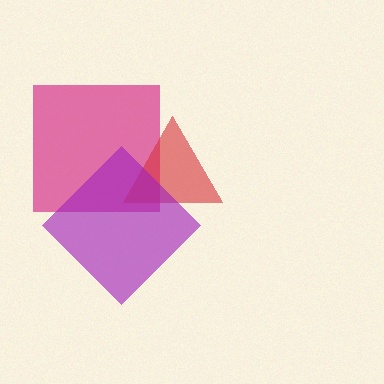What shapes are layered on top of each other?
The layered shapes are: a magenta square, a red triangle, a purple diamond.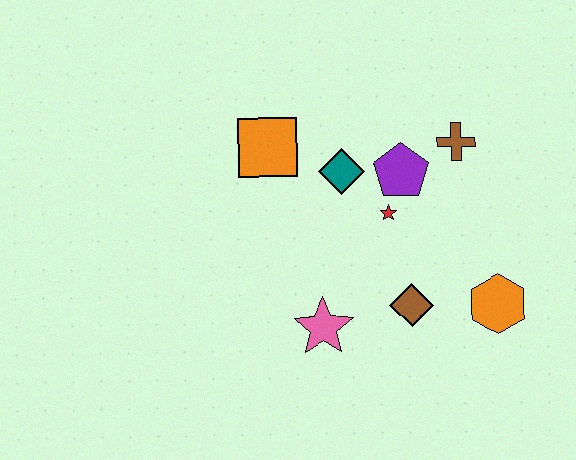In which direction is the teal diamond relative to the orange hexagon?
The teal diamond is to the left of the orange hexagon.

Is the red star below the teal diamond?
Yes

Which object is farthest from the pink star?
The brown cross is farthest from the pink star.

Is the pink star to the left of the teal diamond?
Yes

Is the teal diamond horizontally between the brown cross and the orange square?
Yes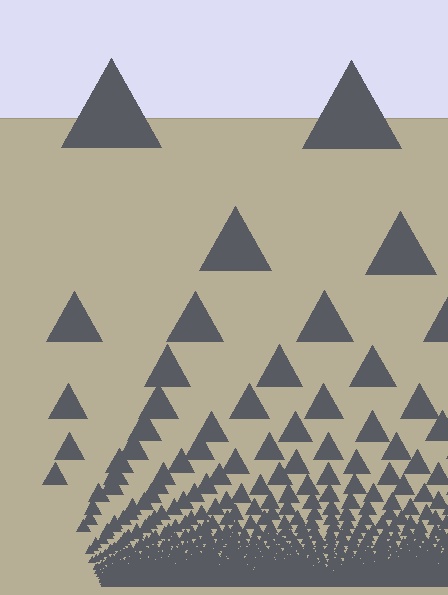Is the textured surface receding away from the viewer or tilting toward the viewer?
The surface appears to tilt toward the viewer. Texture elements get larger and sparser toward the top.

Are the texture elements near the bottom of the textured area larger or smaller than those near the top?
Smaller. The gradient is inverted — elements near the bottom are smaller and denser.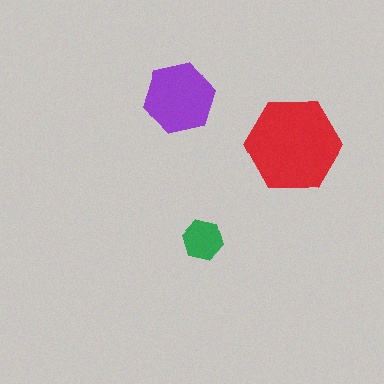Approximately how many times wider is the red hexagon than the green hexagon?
About 2.5 times wider.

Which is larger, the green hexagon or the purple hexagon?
The purple one.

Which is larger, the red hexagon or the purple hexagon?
The red one.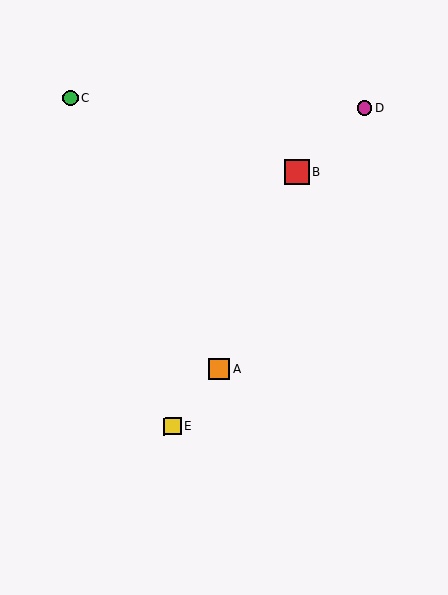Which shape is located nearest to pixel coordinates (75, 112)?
The green circle (labeled C) at (71, 98) is nearest to that location.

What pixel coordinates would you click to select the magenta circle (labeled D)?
Click at (365, 108) to select the magenta circle D.